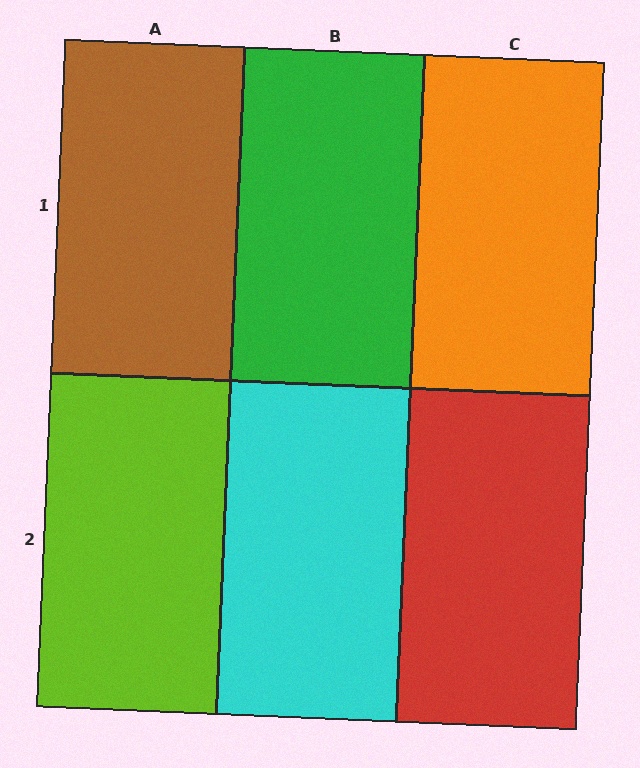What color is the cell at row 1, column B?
Green.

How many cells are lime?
1 cell is lime.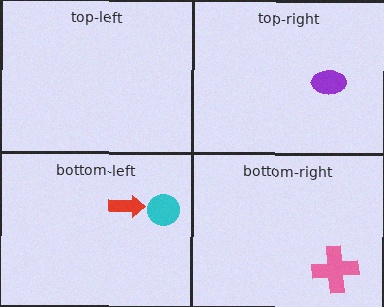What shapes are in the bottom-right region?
The pink cross.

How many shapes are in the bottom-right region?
1.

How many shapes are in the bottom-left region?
2.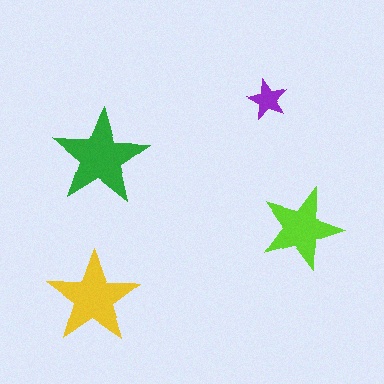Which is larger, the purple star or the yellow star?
The yellow one.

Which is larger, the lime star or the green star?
The green one.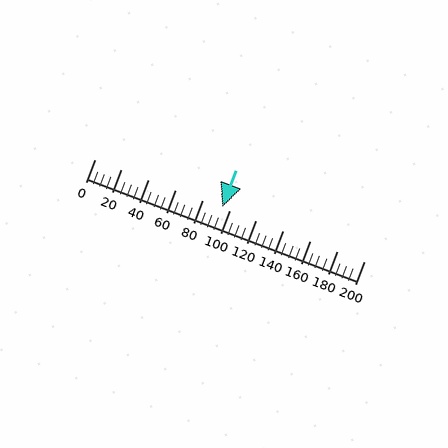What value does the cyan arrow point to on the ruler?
The cyan arrow points to approximately 95.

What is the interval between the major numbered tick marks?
The major tick marks are spaced 20 units apart.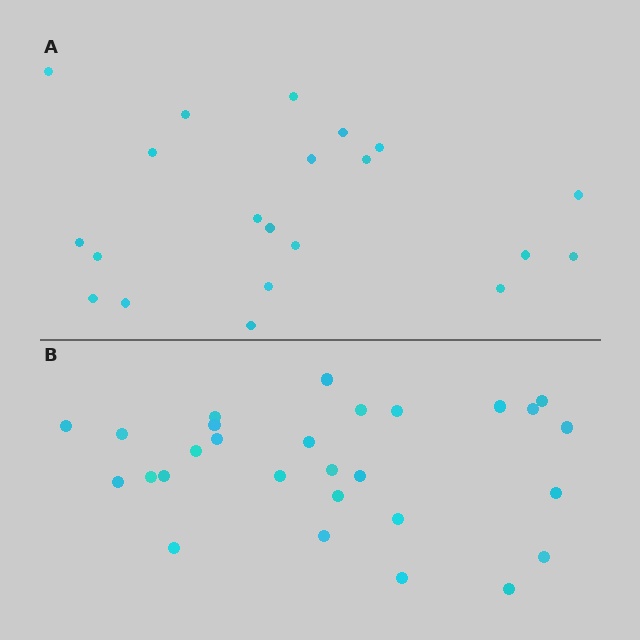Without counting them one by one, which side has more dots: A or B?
Region B (the bottom region) has more dots.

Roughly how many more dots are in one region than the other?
Region B has roughly 8 or so more dots than region A.